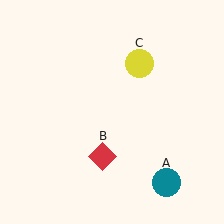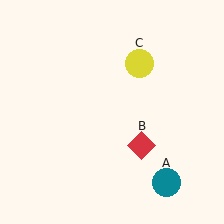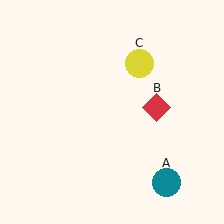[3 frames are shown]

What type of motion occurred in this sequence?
The red diamond (object B) rotated counterclockwise around the center of the scene.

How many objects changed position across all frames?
1 object changed position: red diamond (object B).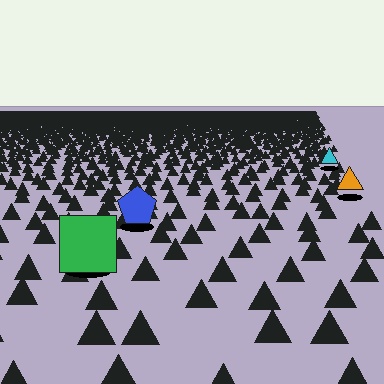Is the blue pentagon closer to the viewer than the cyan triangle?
Yes. The blue pentagon is closer — you can tell from the texture gradient: the ground texture is coarser near it.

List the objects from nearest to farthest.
From nearest to farthest: the green square, the blue pentagon, the orange triangle, the cyan triangle.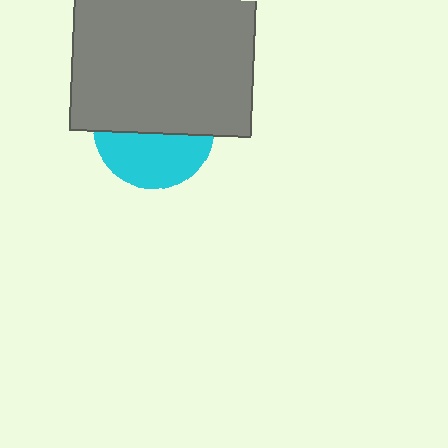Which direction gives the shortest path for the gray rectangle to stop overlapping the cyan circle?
Moving up gives the shortest separation.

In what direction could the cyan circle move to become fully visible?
The cyan circle could move down. That would shift it out from behind the gray rectangle entirely.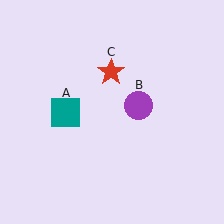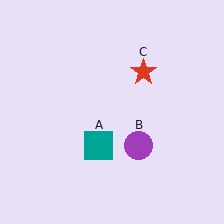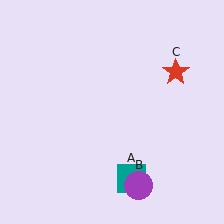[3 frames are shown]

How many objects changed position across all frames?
3 objects changed position: teal square (object A), purple circle (object B), red star (object C).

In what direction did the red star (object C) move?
The red star (object C) moved right.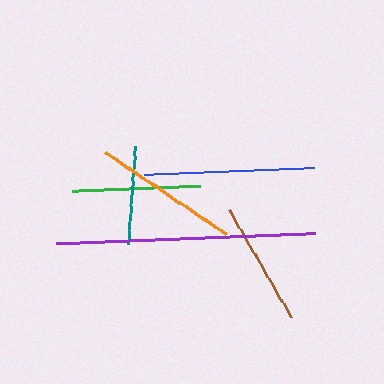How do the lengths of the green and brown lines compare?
The green and brown lines are approximately the same length.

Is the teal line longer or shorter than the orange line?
The orange line is longer than the teal line.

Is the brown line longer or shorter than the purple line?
The purple line is longer than the brown line.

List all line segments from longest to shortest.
From longest to shortest: purple, blue, orange, green, brown, teal.